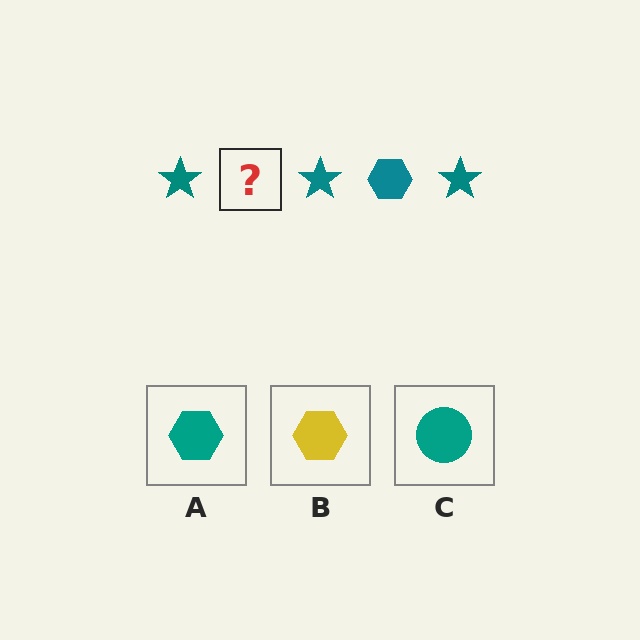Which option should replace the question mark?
Option A.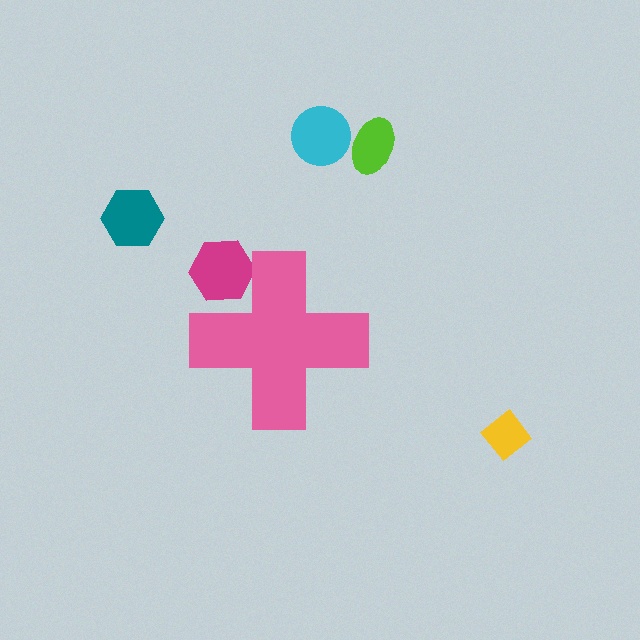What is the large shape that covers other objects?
A pink cross.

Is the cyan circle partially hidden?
No, the cyan circle is fully visible.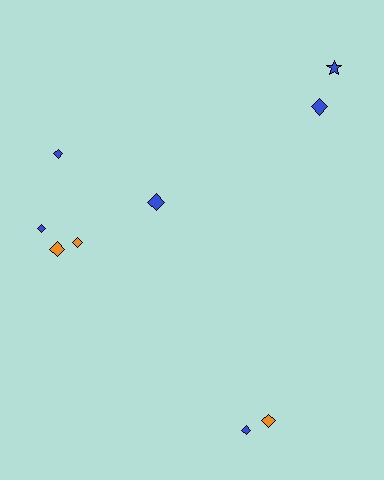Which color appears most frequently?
Blue, with 6 objects.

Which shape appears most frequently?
Diamond, with 8 objects.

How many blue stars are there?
There is 1 blue star.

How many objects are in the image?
There are 9 objects.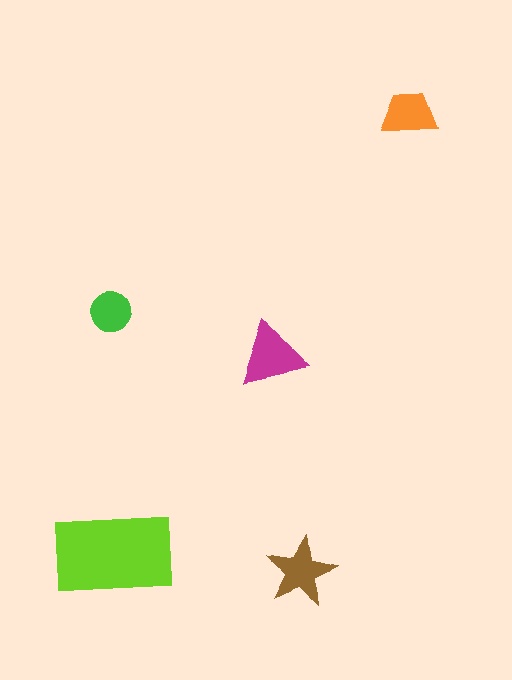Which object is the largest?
The lime rectangle.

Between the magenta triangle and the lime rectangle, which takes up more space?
The lime rectangle.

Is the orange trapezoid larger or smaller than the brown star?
Smaller.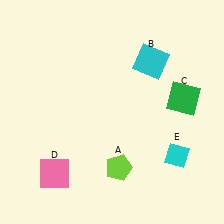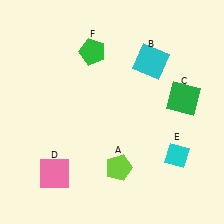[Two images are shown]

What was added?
A green pentagon (F) was added in Image 2.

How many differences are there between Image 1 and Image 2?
There is 1 difference between the two images.